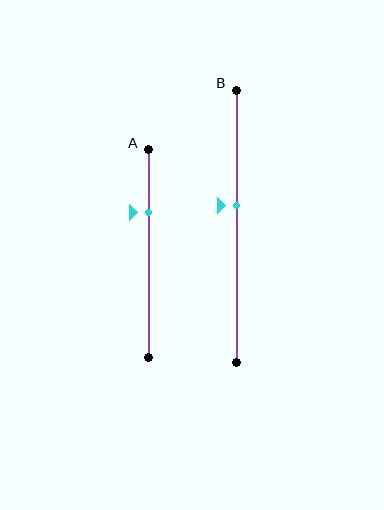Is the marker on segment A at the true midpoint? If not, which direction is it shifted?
No, the marker on segment A is shifted upward by about 20% of the segment length.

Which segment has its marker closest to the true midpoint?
Segment B has its marker closest to the true midpoint.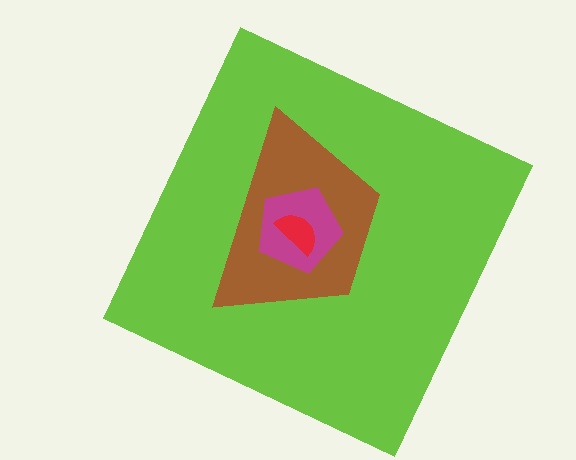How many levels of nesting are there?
4.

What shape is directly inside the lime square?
The brown trapezoid.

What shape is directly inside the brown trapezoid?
The magenta pentagon.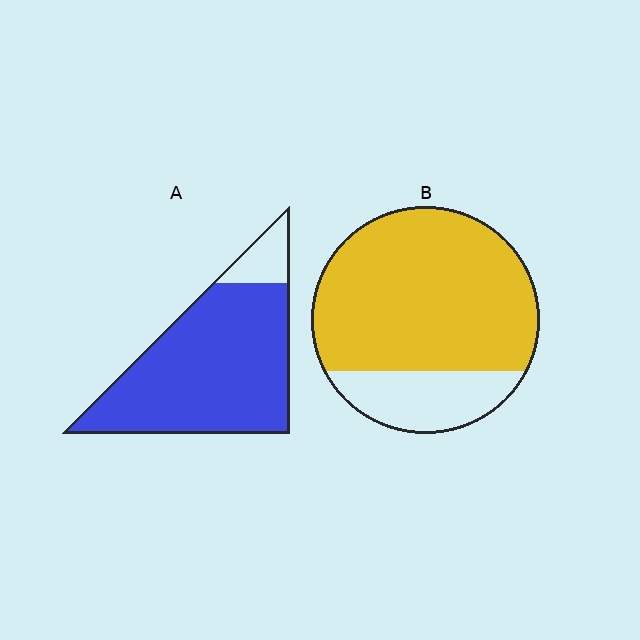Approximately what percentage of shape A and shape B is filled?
A is approximately 90% and B is approximately 80%.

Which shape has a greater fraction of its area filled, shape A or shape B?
Shape A.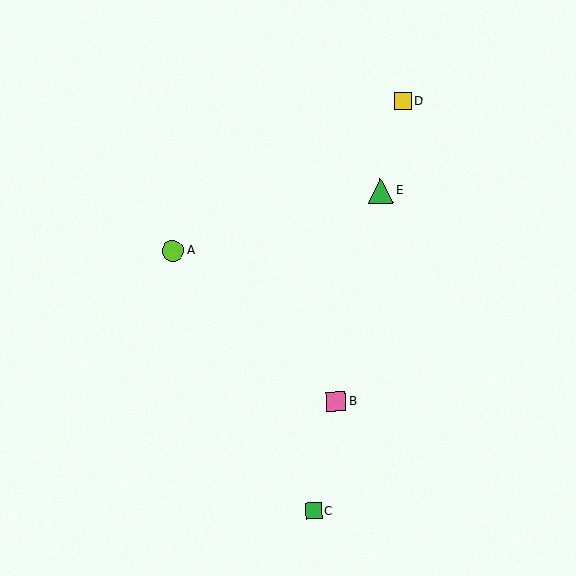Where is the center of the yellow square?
The center of the yellow square is at (403, 101).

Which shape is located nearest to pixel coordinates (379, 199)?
The green triangle (labeled E) at (380, 191) is nearest to that location.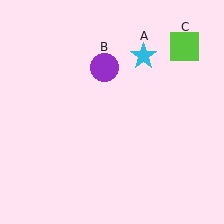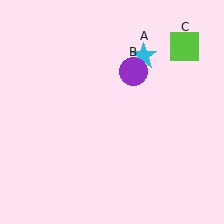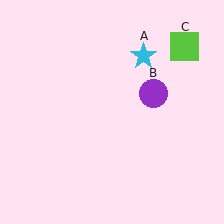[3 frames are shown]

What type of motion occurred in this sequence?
The purple circle (object B) rotated clockwise around the center of the scene.